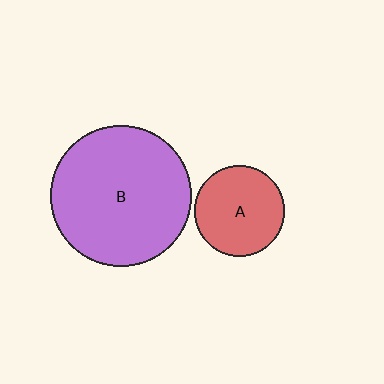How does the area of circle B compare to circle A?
Approximately 2.4 times.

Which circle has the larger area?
Circle B (purple).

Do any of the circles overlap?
No, none of the circles overlap.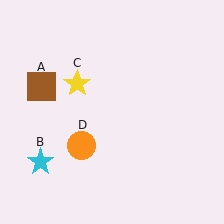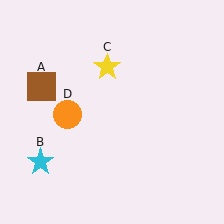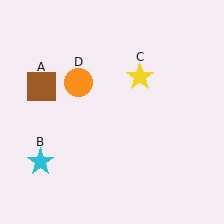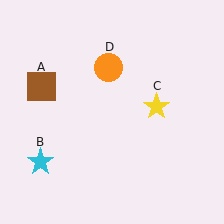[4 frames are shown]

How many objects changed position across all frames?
2 objects changed position: yellow star (object C), orange circle (object D).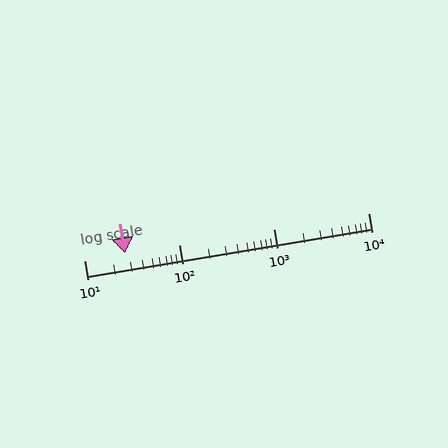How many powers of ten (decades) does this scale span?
The scale spans 3 decades, from 10 to 10000.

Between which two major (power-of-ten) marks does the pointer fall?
The pointer is between 10 and 100.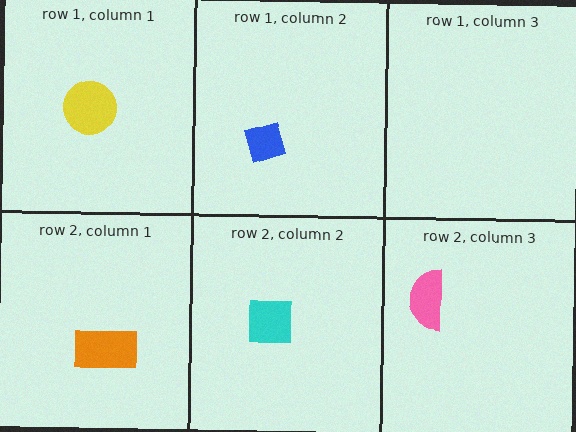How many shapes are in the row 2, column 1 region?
1.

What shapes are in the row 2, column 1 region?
The orange rectangle.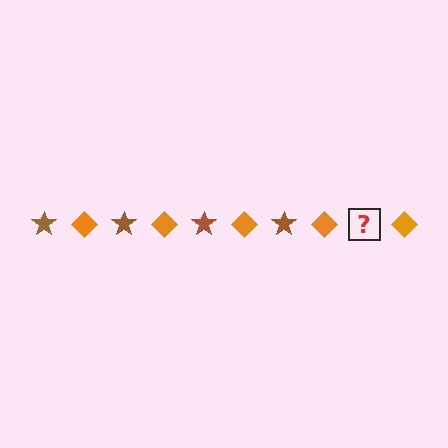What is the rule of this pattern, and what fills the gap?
The rule is that the pattern alternates between brown star and orange diamond. The gap should be filled with a brown star.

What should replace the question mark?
The question mark should be replaced with a brown star.